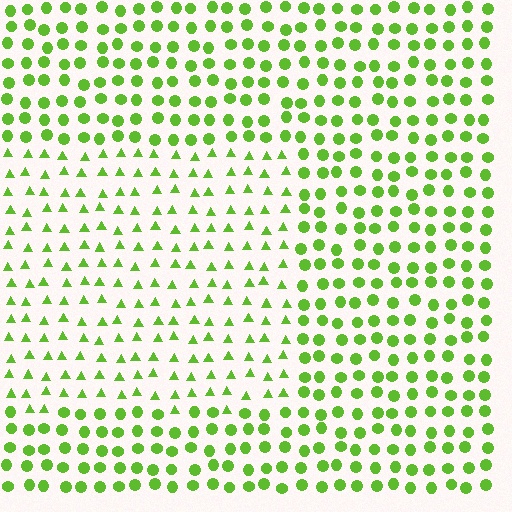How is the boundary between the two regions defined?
The boundary is defined by a change in element shape: triangles inside vs. circles outside. All elements share the same color and spacing.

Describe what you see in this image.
The image is filled with small lime elements arranged in a uniform grid. A rectangle-shaped region contains triangles, while the surrounding area contains circles. The boundary is defined purely by the change in element shape.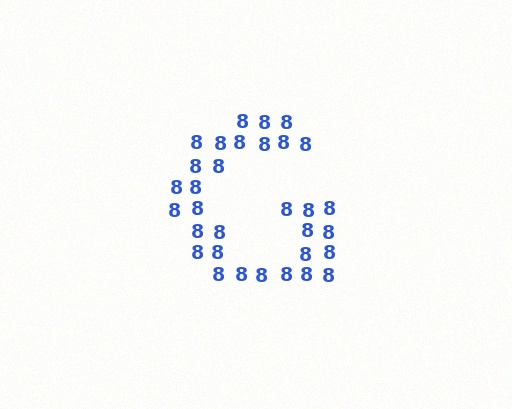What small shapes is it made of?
It is made of small digit 8's.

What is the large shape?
The large shape is the letter G.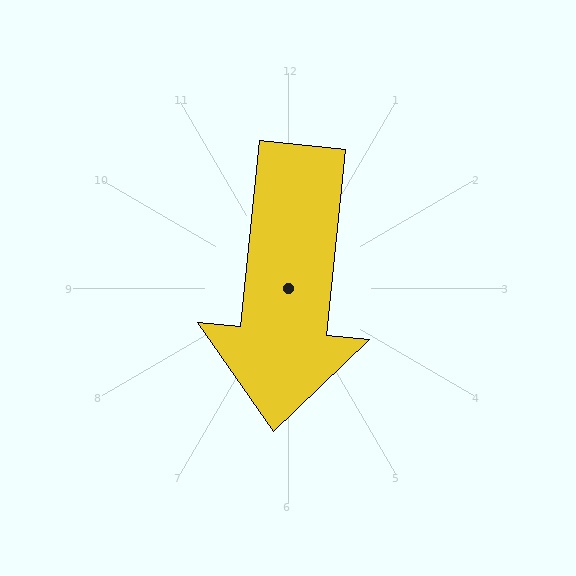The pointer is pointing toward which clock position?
Roughly 6 o'clock.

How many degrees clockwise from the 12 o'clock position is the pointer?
Approximately 186 degrees.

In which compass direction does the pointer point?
South.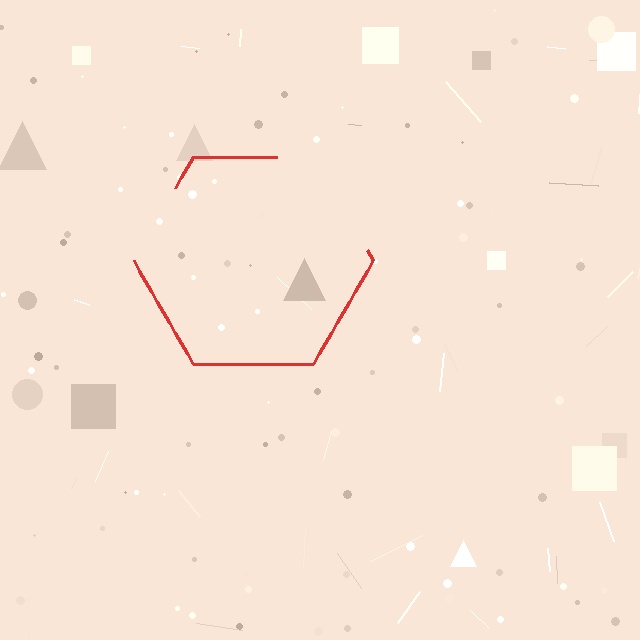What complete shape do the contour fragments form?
The contour fragments form a hexagon.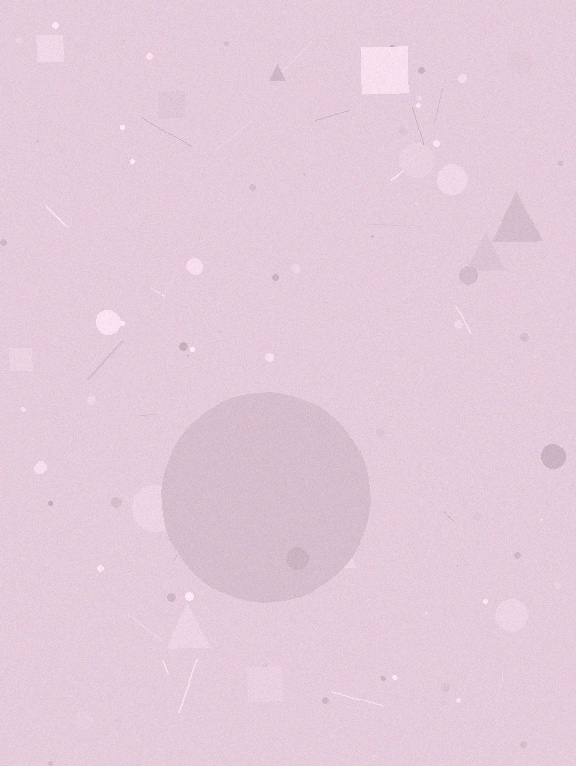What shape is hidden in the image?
A circle is hidden in the image.